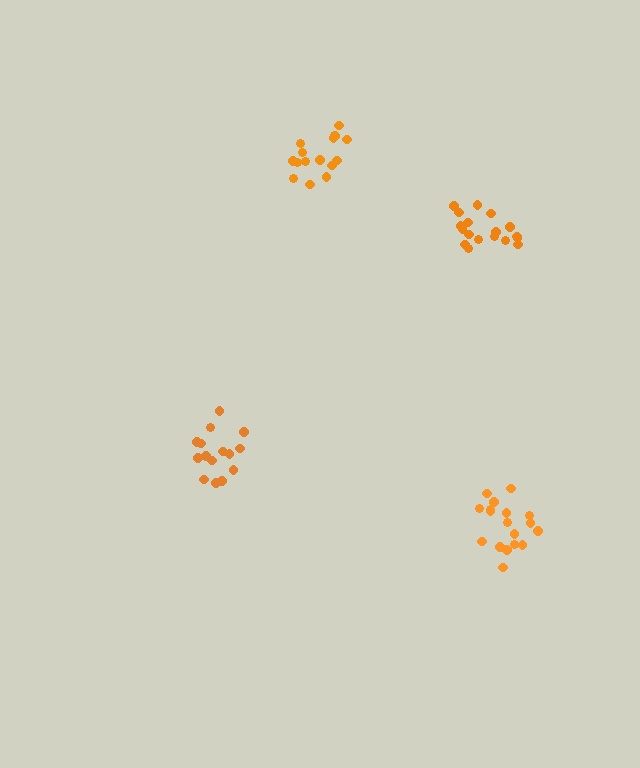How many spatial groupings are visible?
There are 4 spatial groupings.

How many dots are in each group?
Group 1: 16 dots, Group 2: 18 dots, Group 3: 15 dots, Group 4: 18 dots (67 total).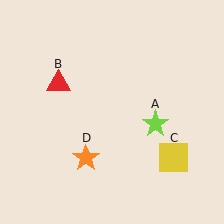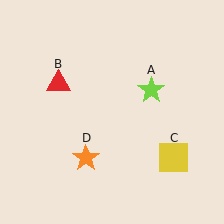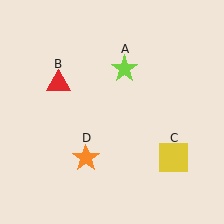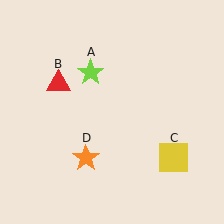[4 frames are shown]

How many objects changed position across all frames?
1 object changed position: lime star (object A).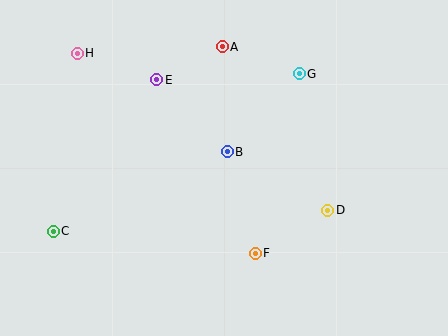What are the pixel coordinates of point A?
Point A is at (222, 47).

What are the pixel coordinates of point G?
Point G is at (299, 74).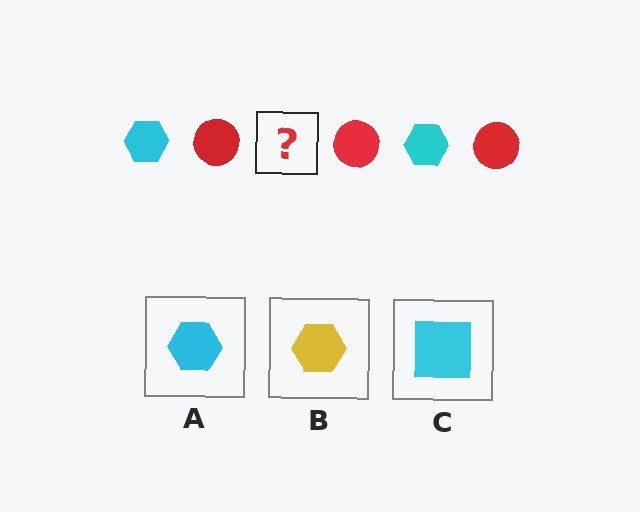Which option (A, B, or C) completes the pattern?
A.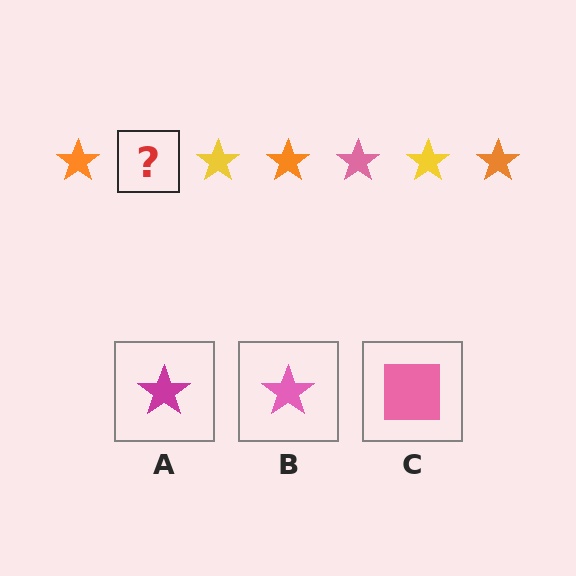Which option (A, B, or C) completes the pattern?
B.